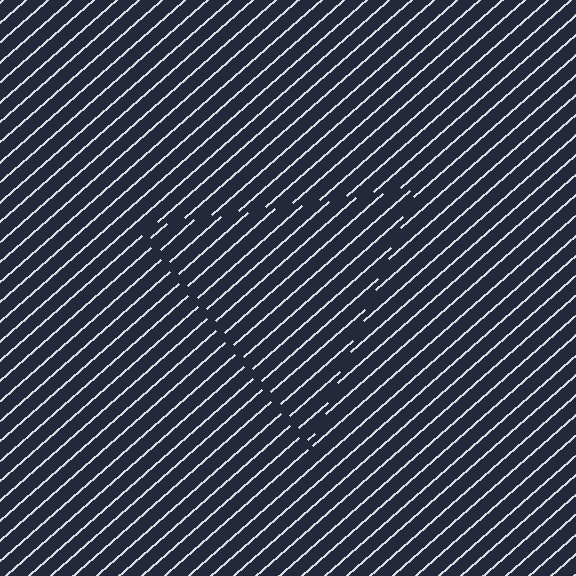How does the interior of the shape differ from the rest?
The interior of the shape contains the same grating, shifted by half a period — the contour is defined by the phase discontinuity where line-ends from the inner and outer gratings abut.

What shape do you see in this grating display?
An illusory triangle. The interior of the shape contains the same grating, shifted by half a period — the contour is defined by the phase discontinuity where line-ends from the inner and outer gratings abut.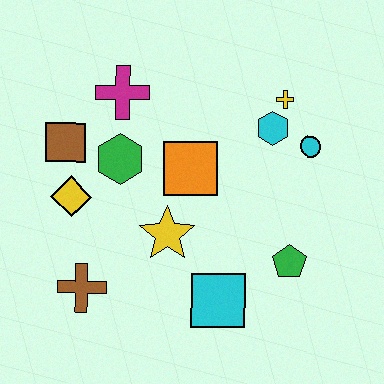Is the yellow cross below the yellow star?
No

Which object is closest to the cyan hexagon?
The yellow cross is closest to the cyan hexagon.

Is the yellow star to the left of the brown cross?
No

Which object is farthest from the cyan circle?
The brown cross is farthest from the cyan circle.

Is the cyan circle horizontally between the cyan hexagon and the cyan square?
No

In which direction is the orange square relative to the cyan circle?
The orange square is to the left of the cyan circle.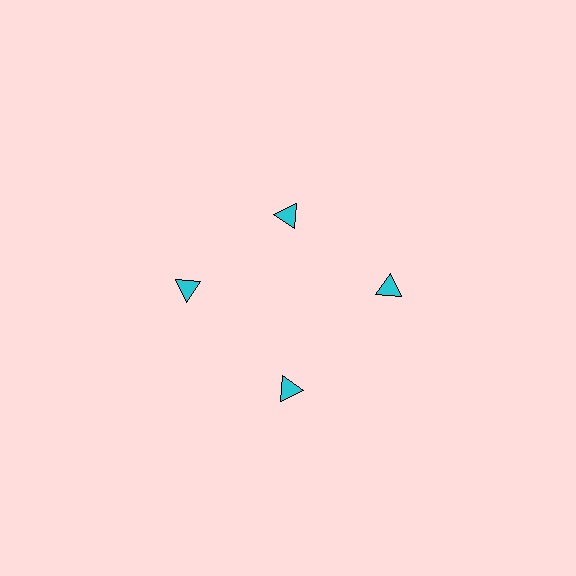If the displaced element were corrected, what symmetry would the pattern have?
It would have 4-fold rotational symmetry — the pattern would map onto itself every 90 degrees.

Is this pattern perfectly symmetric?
No. The 4 cyan triangles are arranged in a ring, but one element near the 12 o'clock position is pulled inward toward the center, breaking the 4-fold rotational symmetry.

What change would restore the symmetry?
The symmetry would be restored by moving it outward, back onto the ring so that all 4 triangles sit at equal angles and equal distance from the center.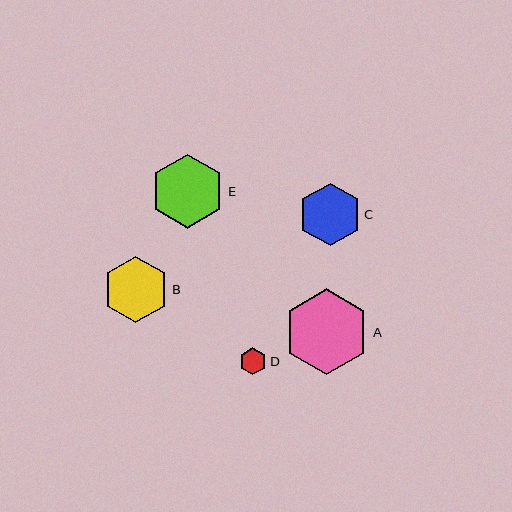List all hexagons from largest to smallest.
From largest to smallest: A, E, B, C, D.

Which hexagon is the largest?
Hexagon A is the largest with a size of approximately 86 pixels.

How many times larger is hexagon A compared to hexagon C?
Hexagon A is approximately 1.4 times the size of hexagon C.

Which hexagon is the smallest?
Hexagon D is the smallest with a size of approximately 27 pixels.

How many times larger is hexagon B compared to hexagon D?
Hexagon B is approximately 2.4 times the size of hexagon D.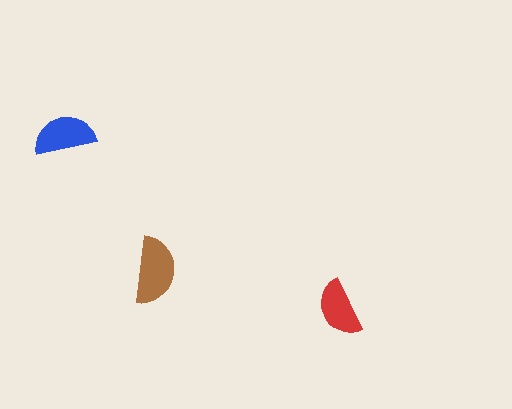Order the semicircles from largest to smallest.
the brown one, the blue one, the red one.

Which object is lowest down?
The red semicircle is bottommost.